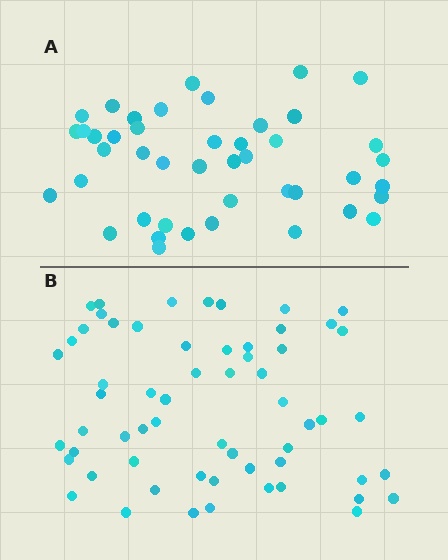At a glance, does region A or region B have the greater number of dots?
Region B (the bottom region) has more dots.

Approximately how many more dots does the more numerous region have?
Region B has approximately 15 more dots than region A.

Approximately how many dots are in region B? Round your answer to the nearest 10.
About 60 dots.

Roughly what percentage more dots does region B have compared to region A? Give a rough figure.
About 35% more.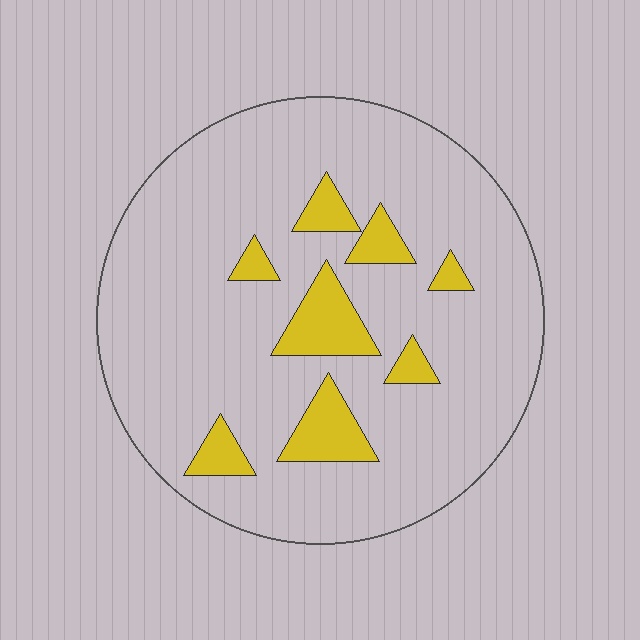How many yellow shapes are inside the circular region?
8.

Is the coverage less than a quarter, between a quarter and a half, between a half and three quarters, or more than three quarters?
Less than a quarter.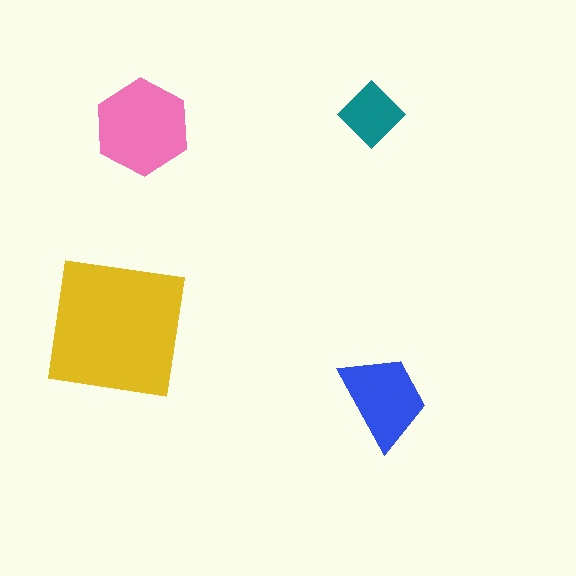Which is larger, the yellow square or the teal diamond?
The yellow square.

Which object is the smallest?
The teal diamond.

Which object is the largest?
The yellow square.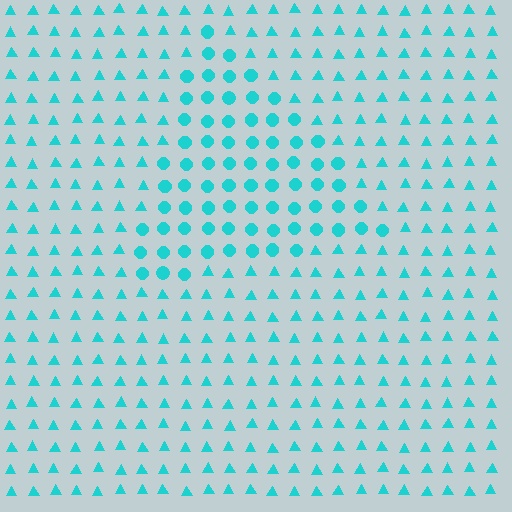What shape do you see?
I see a triangle.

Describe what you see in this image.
The image is filled with small cyan elements arranged in a uniform grid. A triangle-shaped region contains circles, while the surrounding area contains triangles. The boundary is defined purely by the change in element shape.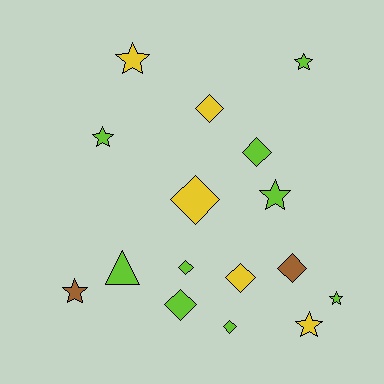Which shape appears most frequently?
Diamond, with 8 objects.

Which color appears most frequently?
Lime, with 9 objects.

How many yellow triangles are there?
There are no yellow triangles.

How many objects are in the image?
There are 16 objects.